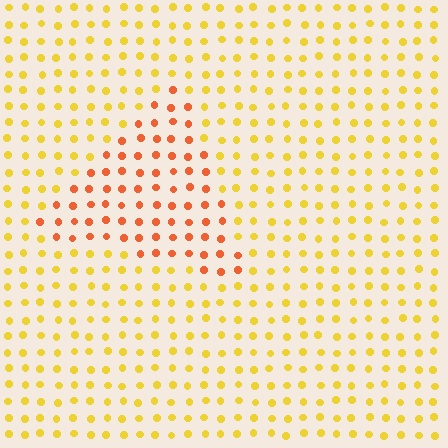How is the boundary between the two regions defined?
The boundary is defined purely by a slight shift in hue (about 36 degrees). Spacing, size, and orientation are identical on both sides.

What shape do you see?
I see a triangle.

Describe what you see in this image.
The image is filled with small yellow elements in a uniform arrangement. A triangle-shaped region is visible where the elements are tinted to a slightly different hue, forming a subtle color boundary.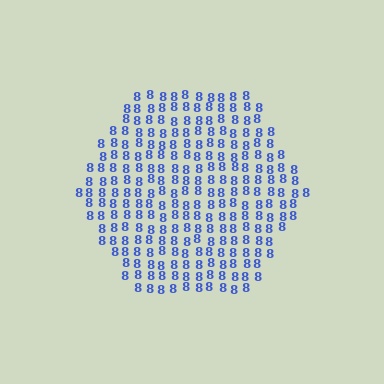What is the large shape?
The large shape is a hexagon.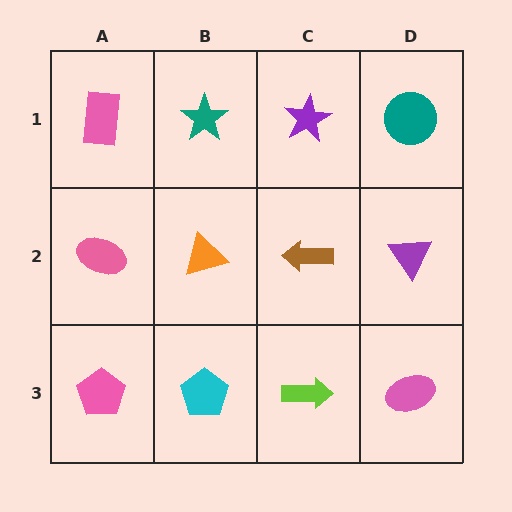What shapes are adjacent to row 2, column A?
A pink rectangle (row 1, column A), a pink pentagon (row 3, column A), an orange triangle (row 2, column B).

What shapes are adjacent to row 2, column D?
A teal circle (row 1, column D), a pink ellipse (row 3, column D), a brown arrow (row 2, column C).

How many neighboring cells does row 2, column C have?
4.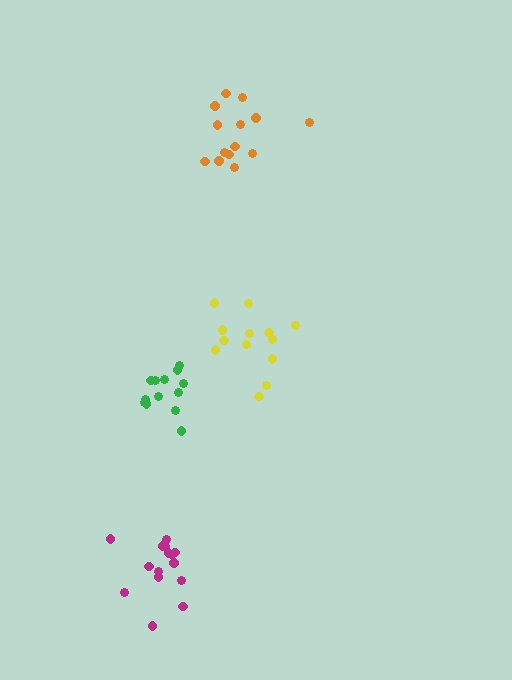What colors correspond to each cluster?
The clusters are colored: yellow, green, orange, magenta.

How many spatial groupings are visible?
There are 4 spatial groupings.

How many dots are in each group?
Group 1: 13 dots, Group 2: 13 dots, Group 3: 14 dots, Group 4: 15 dots (55 total).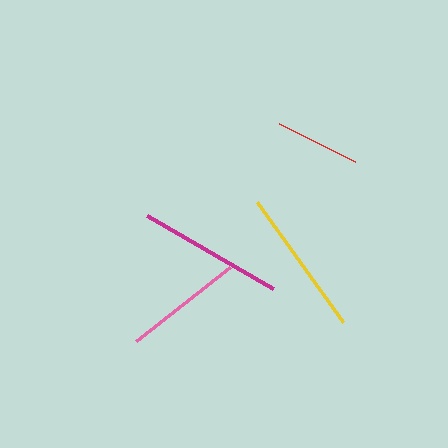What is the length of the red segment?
The red segment is approximately 85 pixels long.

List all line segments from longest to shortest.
From longest to shortest: yellow, magenta, pink, red.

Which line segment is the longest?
The yellow line is the longest at approximately 147 pixels.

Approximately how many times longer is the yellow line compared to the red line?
The yellow line is approximately 1.7 times the length of the red line.